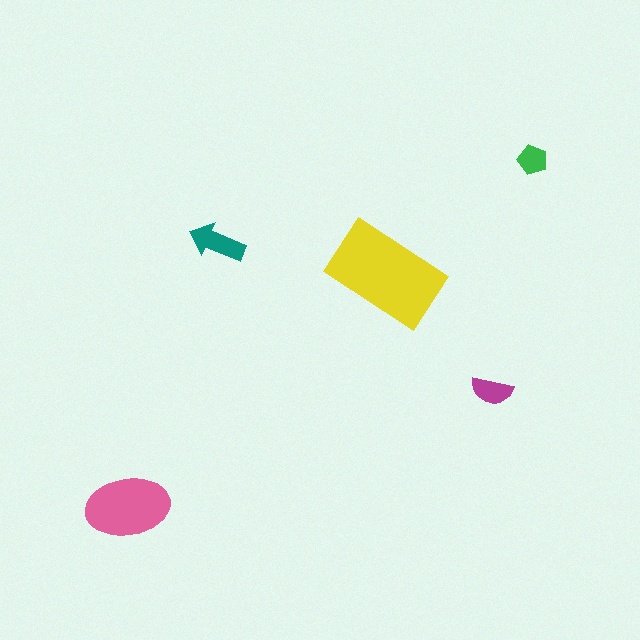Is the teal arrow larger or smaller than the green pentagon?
Larger.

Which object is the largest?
The yellow rectangle.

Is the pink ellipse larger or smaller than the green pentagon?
Larger.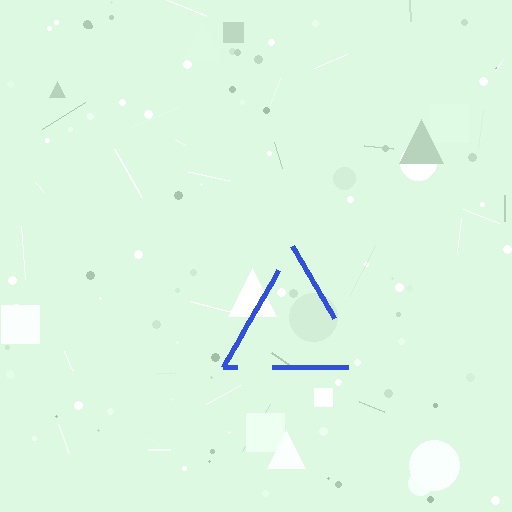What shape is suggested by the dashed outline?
The dashed outline suggests a triangle.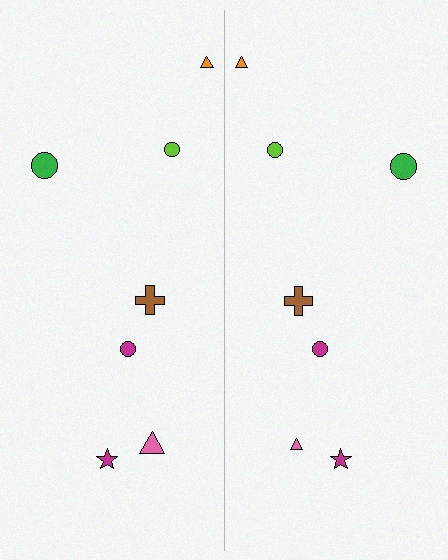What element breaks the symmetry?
The pink triangle on the right side has a different size than its mirror counterpart.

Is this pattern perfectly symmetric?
No, the pattern is not perfectly symmetric. The pink triangle on the right side has a different size than its mirror counterpart.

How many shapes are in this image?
There are 14 shapes in this image.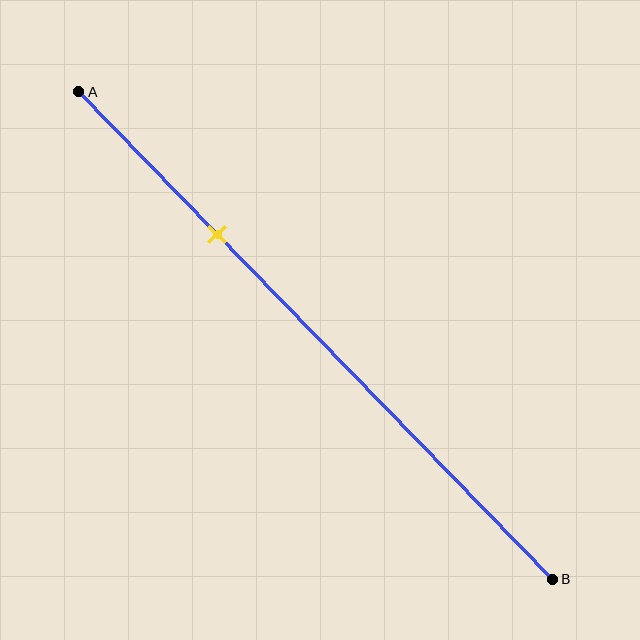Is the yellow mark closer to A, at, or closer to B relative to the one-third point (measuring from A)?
The yellow mark is closer to point A than the one-third point of segment AB.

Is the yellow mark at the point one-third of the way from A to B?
No, the mark is at about 30% from A, not at the 33% one-third point.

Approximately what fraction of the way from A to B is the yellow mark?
The yellow mark is approximately 30% of the way from A to B.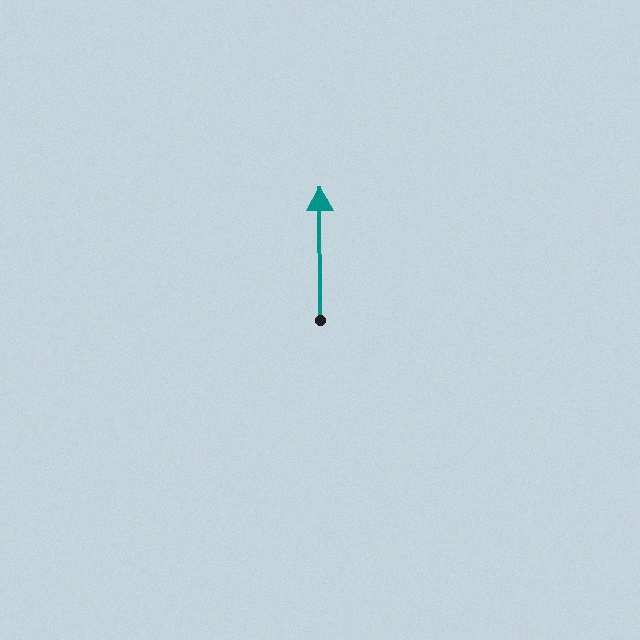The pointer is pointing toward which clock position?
Roughly 12 o'clock.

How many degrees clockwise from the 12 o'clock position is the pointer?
Approximately 360 degrees.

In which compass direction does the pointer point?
North.